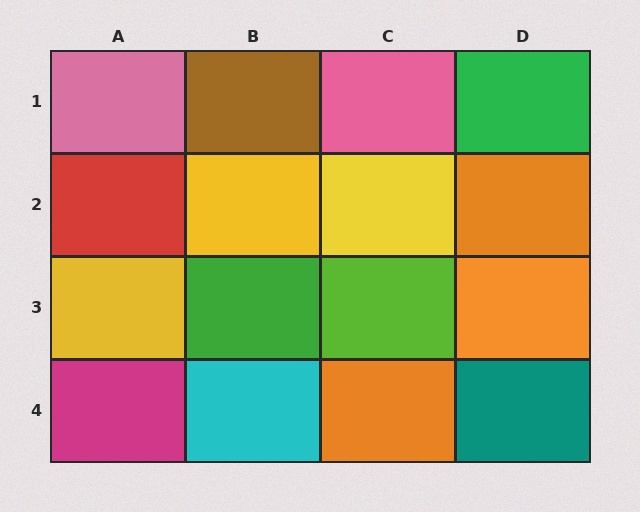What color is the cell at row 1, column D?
Green.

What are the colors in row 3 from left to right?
Yellow, green, lime, orange.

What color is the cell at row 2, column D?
Orange.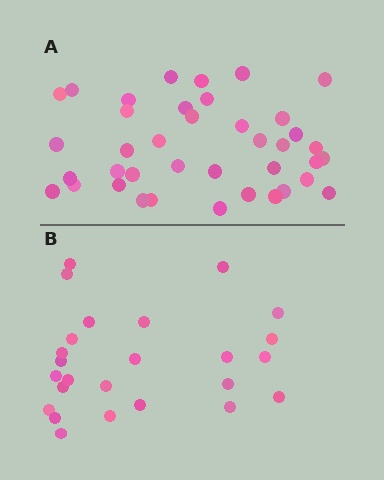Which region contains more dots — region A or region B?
Region A (the top region) has more dots.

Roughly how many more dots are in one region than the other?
Region A has approximately 15 more dots than region B.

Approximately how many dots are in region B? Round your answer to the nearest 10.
About 20 dots. (The exact count is 25, which rounds to 20.)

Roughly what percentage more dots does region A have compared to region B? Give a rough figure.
About 55% more.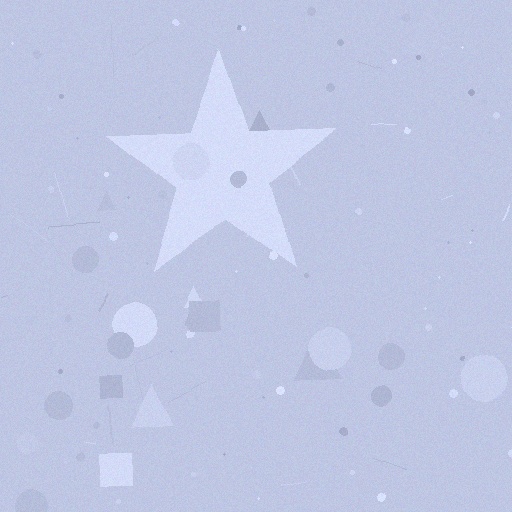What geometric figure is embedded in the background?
A star is embedded in the background.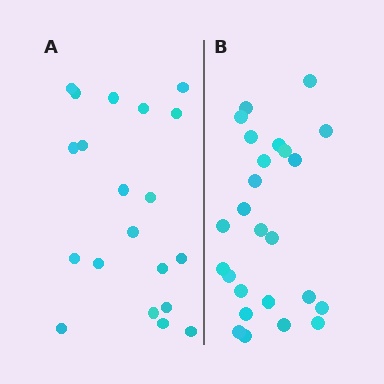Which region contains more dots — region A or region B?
Region B (the right region) has more dots.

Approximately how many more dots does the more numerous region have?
Region B has about 5 more dots than region A.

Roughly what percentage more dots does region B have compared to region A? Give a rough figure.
About 25% more.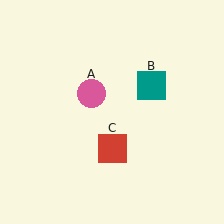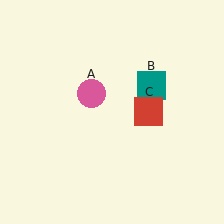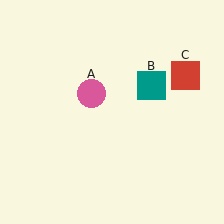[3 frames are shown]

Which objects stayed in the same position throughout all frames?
Pink circle (object A) and teal square (object B) remained stationary.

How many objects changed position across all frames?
1 object changed position: red square (object C).